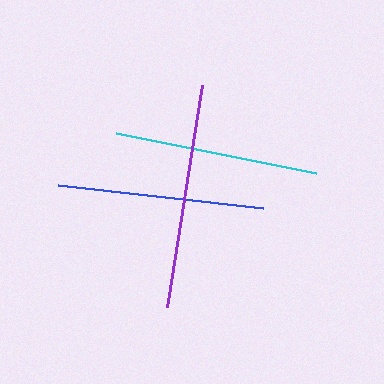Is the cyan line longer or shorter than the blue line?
The blue line is longer than the cyan line.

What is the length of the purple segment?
The purple segment is approximately 224 pixels long.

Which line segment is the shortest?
The cyan line is the shortest at approximately 204 pixels.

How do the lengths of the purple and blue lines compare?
The purple and blue lines are approximately the same length.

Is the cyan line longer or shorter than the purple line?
The purple line is longer than the cyan line.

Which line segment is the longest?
The purple line is the longest at approximately 224 pixels.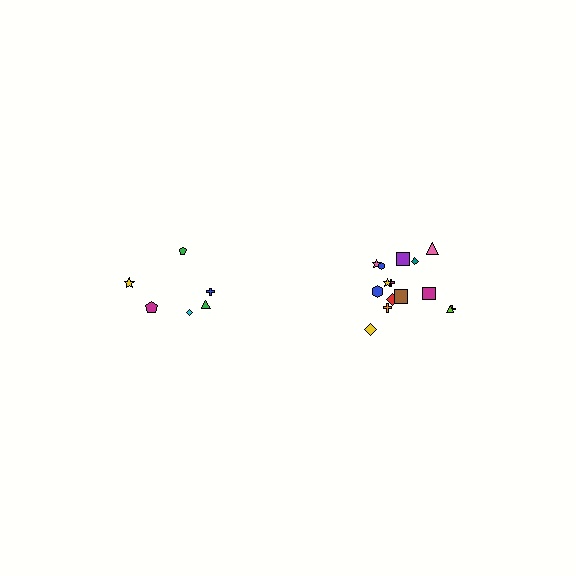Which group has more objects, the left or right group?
The right group.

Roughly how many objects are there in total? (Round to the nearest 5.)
Roughly 20 objects in total.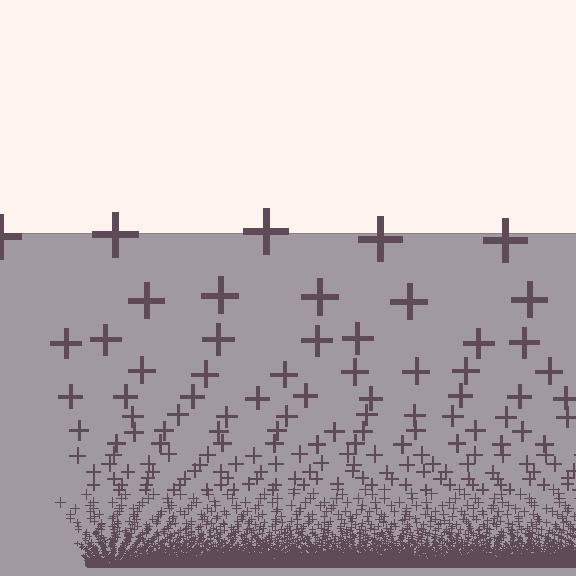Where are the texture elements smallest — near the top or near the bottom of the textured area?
Near the bottom.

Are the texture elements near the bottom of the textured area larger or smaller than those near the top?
Smaller. The gradient is inverted — elements near the bottom are smaller and denser.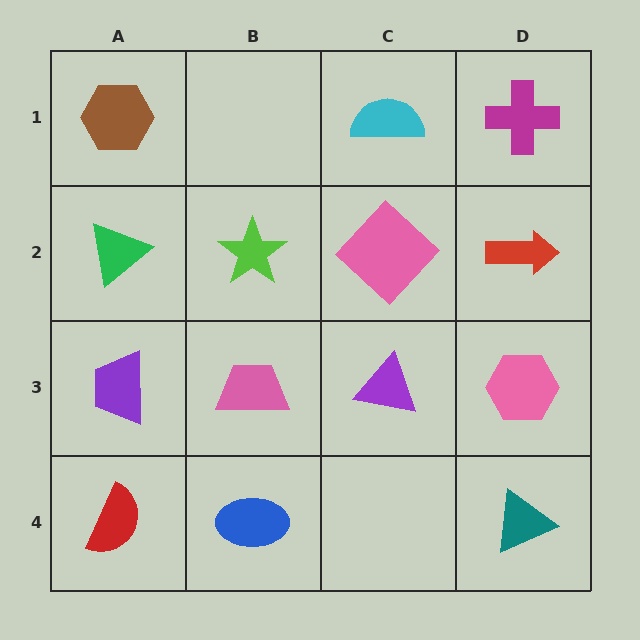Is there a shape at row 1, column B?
No, that cell is empty.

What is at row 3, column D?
A pink hexagon.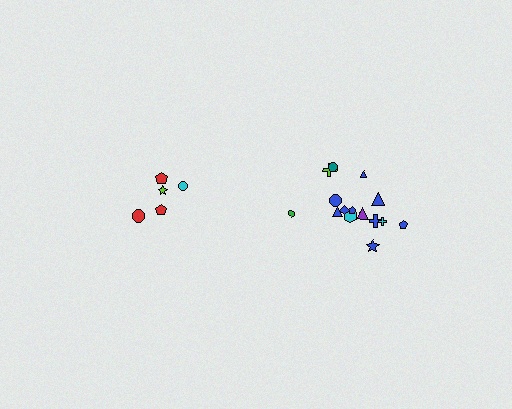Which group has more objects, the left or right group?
The right group.